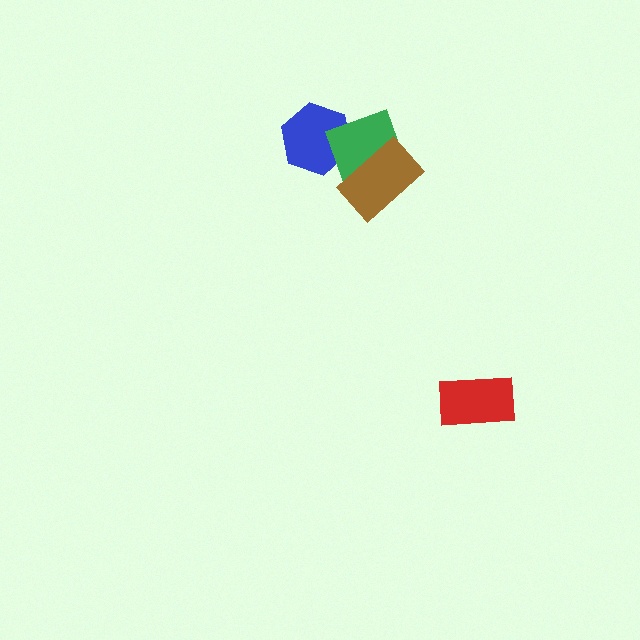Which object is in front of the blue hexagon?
The green diamond is in front of the blue hexagon.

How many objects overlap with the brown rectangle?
1 object overlaps with the brown rectangle.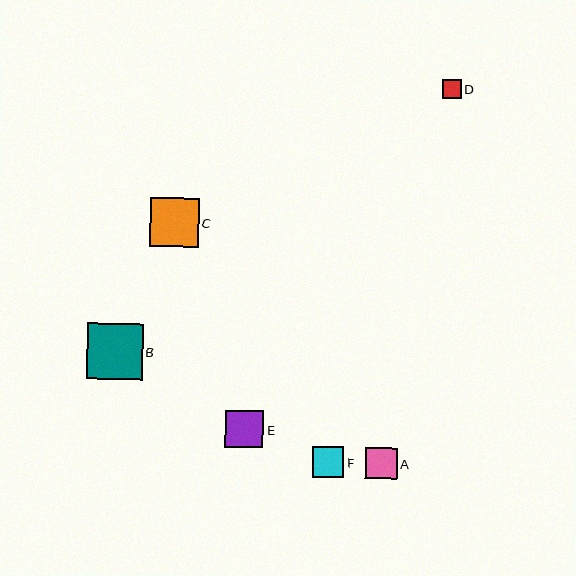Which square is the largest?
Square B is the largest with a size of approximately 56 pixels.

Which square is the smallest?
Square D is the smallest with a size of approximately 19 pixels.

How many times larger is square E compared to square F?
Square E is approximately 1.2 times the size of square F.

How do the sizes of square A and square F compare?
Square A and square F are approximately the same size.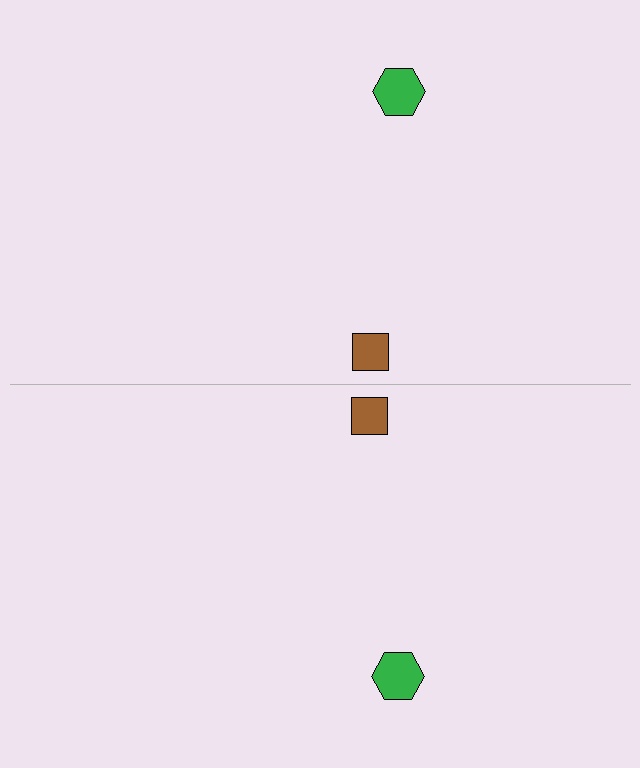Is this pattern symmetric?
Yes, this pattern has bilateral (reflection) symmetry.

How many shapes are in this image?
There are 4 shapes in this image.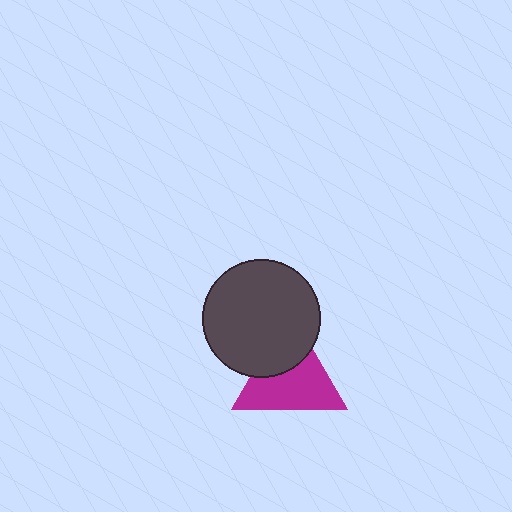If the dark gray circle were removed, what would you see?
You would see the complete magenta triangle.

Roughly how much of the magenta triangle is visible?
About half of it is visible (roughly 65%).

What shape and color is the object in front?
The object in front is a dark gray circle.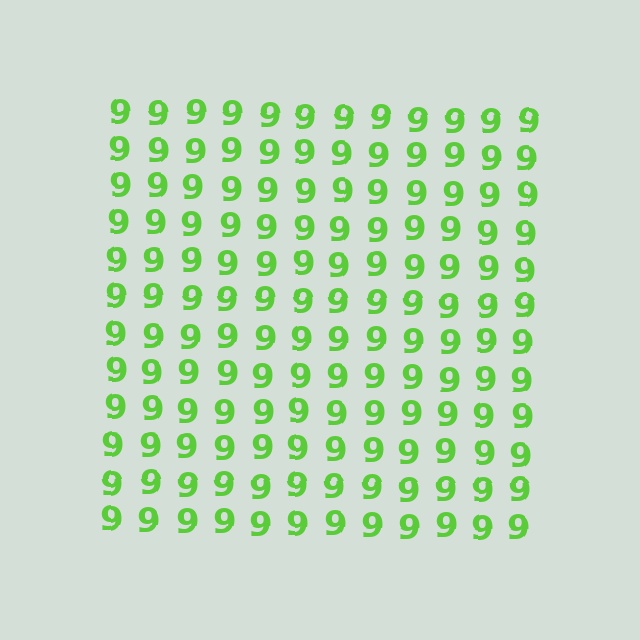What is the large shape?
The large shape is a square.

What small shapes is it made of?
It is made of small digit 9's.